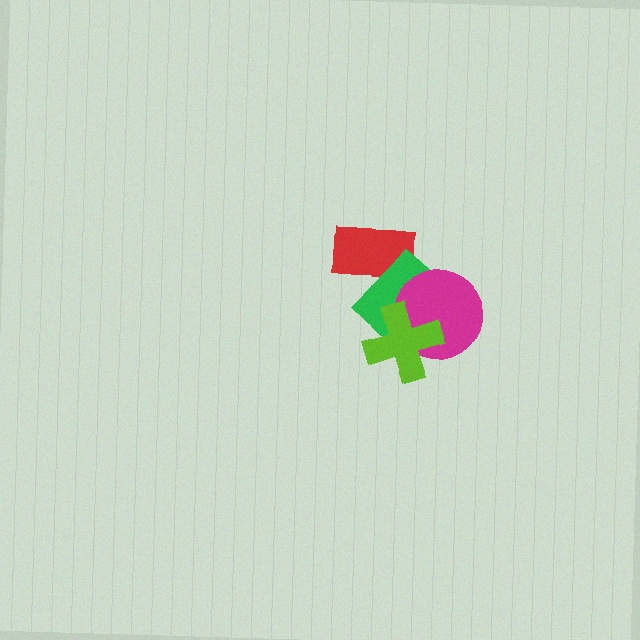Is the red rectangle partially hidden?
Yes, it is partially covered by another shape.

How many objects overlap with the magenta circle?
2 objects overlap with the magenta circle.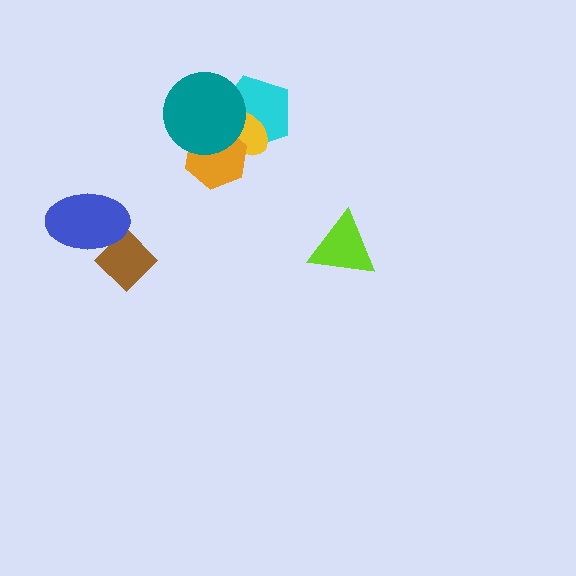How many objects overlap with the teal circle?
3 objects overlap with the teal circle.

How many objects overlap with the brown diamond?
1 object overlaps with the brown diamond.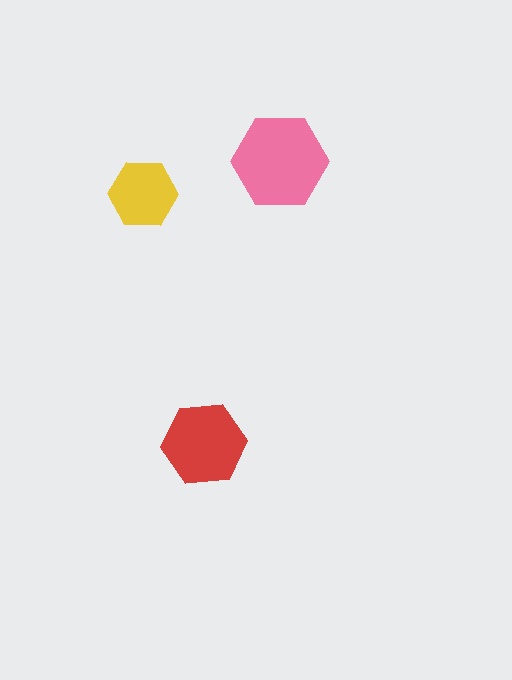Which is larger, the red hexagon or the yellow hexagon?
The red one.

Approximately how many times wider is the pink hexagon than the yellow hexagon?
About 1.5 times wider.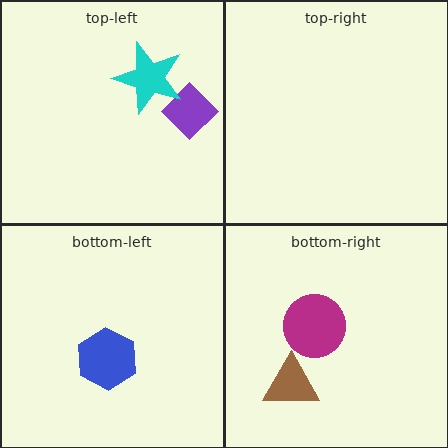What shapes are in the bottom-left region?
The blue hexagon.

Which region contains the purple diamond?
The top-left region.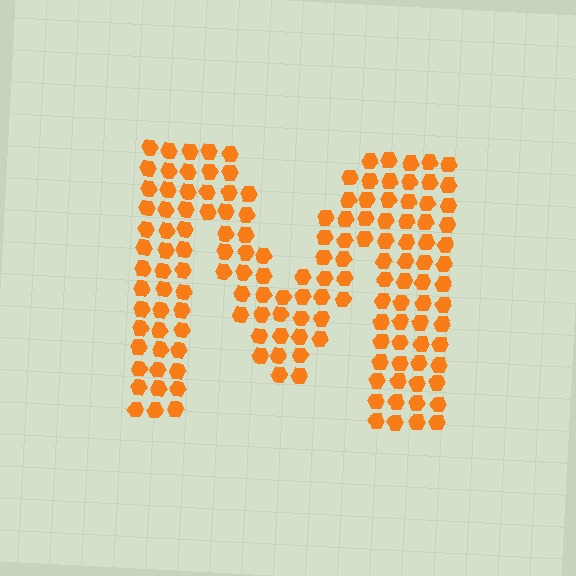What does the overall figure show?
The overall figure shows the letter M.